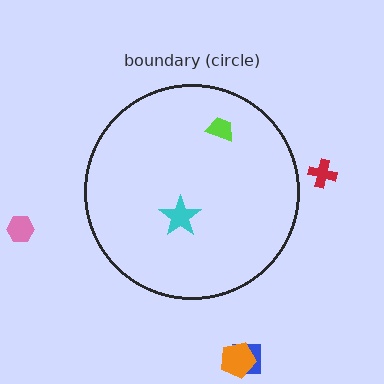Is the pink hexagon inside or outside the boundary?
Outside.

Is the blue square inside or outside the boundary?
Outside.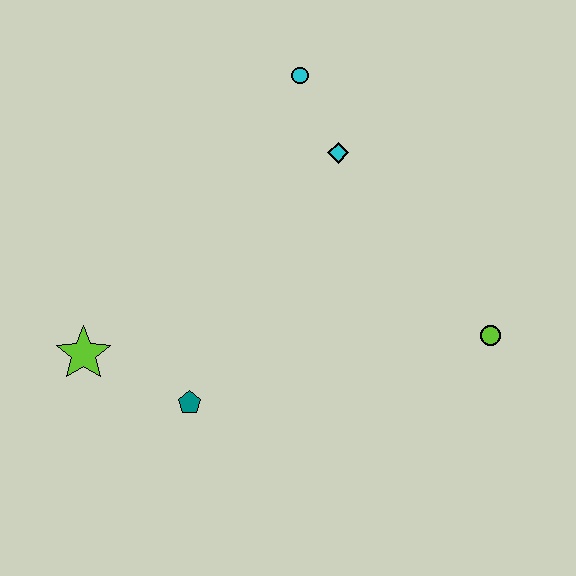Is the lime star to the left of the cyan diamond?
Yes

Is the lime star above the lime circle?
No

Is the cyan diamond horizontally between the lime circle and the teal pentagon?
Yes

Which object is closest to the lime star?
The teal pentagon is closest to the lime star.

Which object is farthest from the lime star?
The lime circle is farthest from the lime star.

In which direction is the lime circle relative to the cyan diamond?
The lime circle is below the cyan diamond.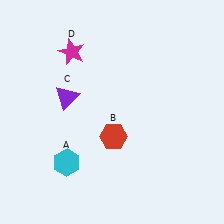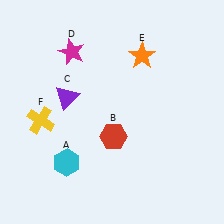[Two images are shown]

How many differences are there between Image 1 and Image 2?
There are 2 differences between the two images.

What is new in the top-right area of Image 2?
An orange star (E) was added in the top-right area of Image 2.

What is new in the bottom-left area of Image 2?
A yellow cross (F) was added in the bottom-left area of Image 2.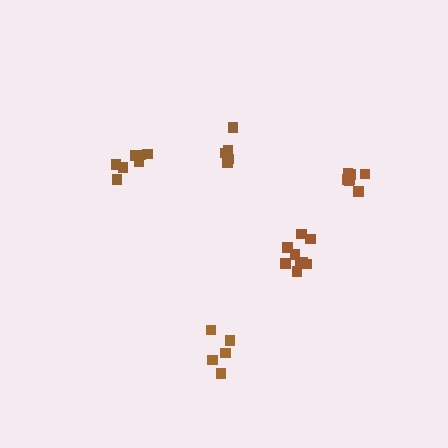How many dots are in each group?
Group 1: 5 dots, Group 2: 9 dots, Group 3: 7 dots, Group 4: 5 dots, Group 5: 7 dots (33 total).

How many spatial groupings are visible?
There are 5 spatial groupings.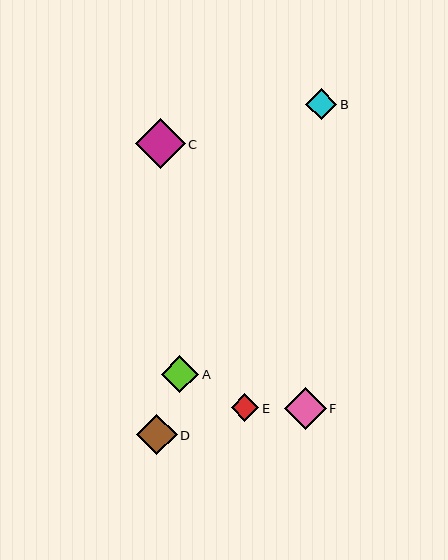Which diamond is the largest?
Diamond C is the largest with a size of approximately 50 pixels.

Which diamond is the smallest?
Diamond E is the smallest with a size of approximately 28 pixels.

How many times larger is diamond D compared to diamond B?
Diamond D is approximately 1.3 times the size of diamond B.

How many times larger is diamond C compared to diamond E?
Diamond C is approximately 1.8 times the size of diamond E.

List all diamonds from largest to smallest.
From largest to smallest: C, F, D, A, B, E.